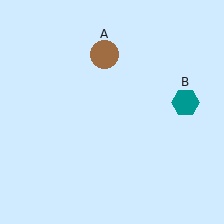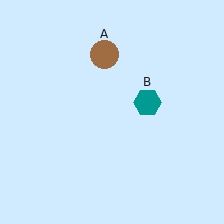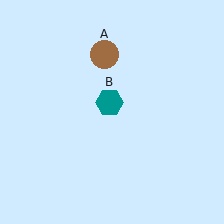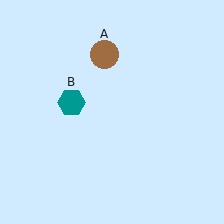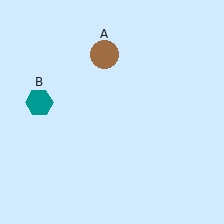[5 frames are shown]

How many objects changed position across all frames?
1 object changed position: teal hexagon (object B).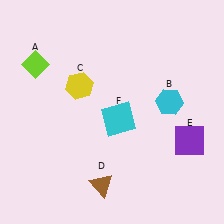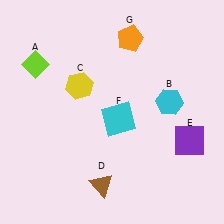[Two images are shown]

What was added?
An orange pentagon (G) was added in Image 2.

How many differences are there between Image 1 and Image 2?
There is 1 difference between the two images.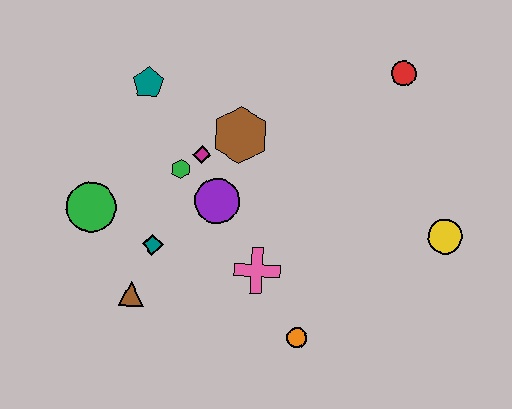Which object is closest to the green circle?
The teal diamond is closest to the green circle.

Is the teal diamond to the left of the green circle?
No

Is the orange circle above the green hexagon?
No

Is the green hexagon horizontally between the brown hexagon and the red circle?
No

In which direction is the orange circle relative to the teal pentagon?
The orange circle is below the teal pentagon.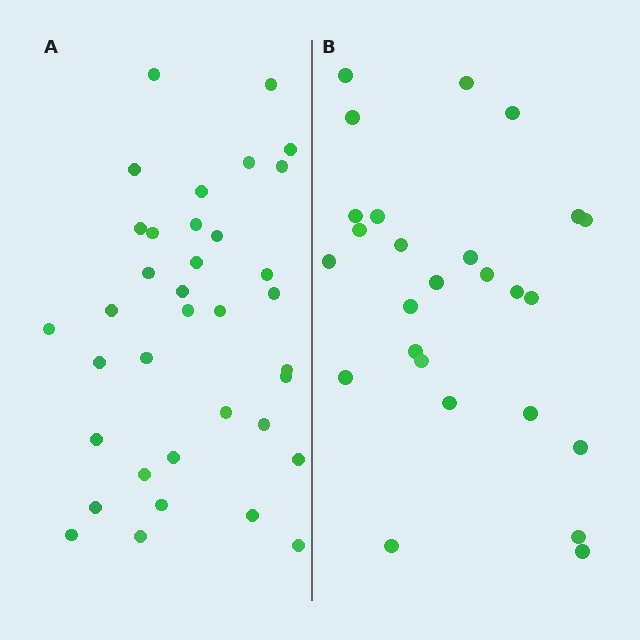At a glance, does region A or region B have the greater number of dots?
Region A (the left region) has more dots.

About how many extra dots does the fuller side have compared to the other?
Region A has roughly 10 or so more dots than region B.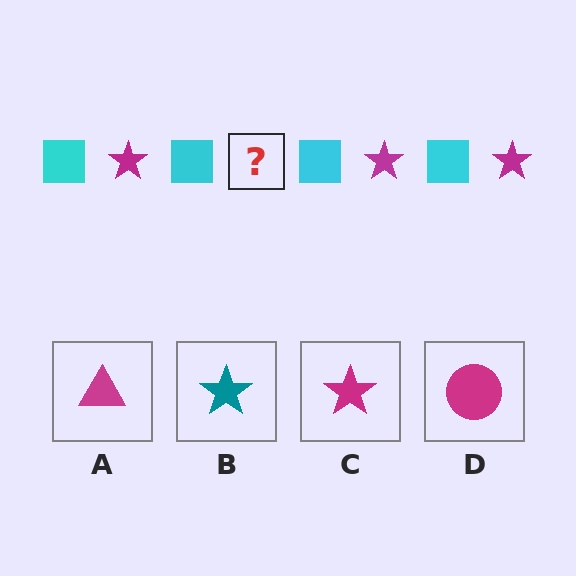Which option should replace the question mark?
Option C.